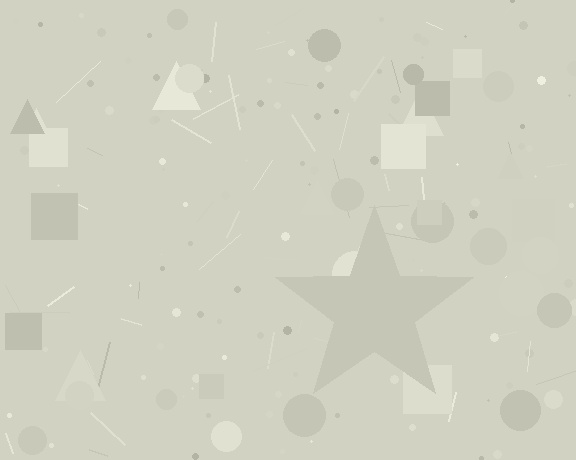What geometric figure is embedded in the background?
A star is embedded in the background.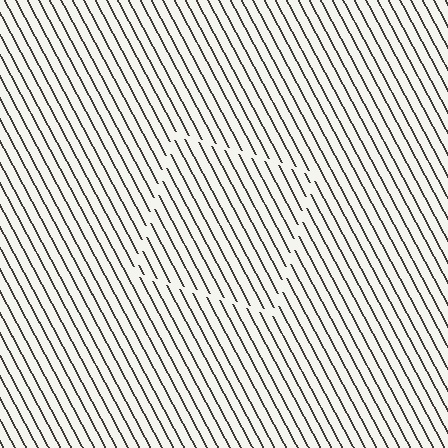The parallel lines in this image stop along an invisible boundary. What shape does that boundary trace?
An illusory square. The interior of the shape contains the same grating, shifted by half a period — the contour is defined by the phase discontinuity where line-ends from the inner and outer gratings abut.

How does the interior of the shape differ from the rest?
The interior of the shape contains the same grating, shifted by half a period — the contour is defined by the phase discontinuity where line-ends from the inner and outer gratings abut.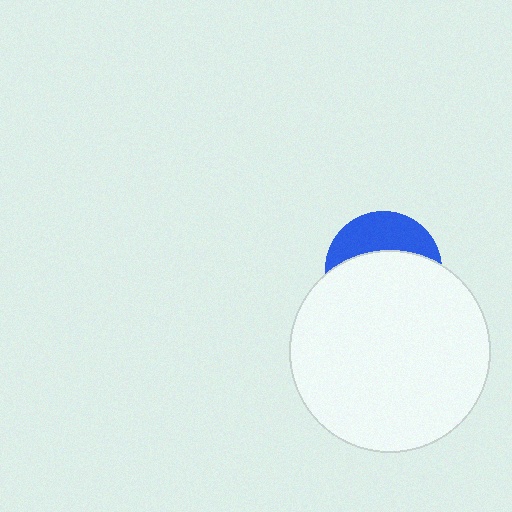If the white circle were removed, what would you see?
You would see the complete blue circle.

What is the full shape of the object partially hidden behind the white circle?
The partially hidden object is a blue circle.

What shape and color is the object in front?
The object in front is a white circle.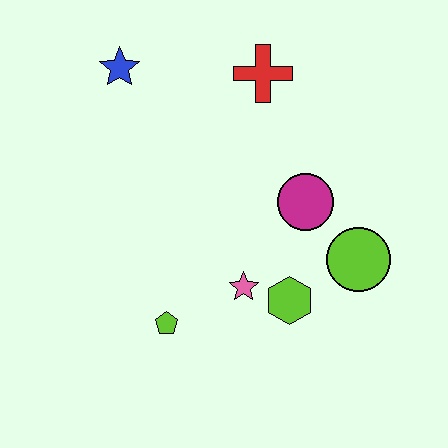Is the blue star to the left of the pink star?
Yes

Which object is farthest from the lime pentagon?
The red cross is farthest from the lime pentagon.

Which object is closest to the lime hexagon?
The pink star is closest to the lime hexagon.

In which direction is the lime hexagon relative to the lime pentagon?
The lime hexagon is to the right of the lime pentagon.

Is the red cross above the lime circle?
Yes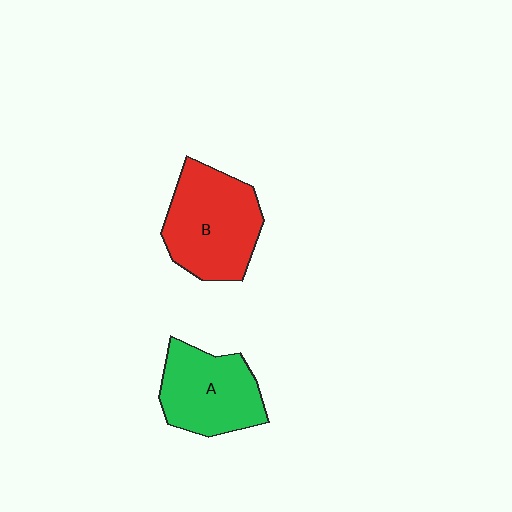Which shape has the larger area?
Shape B (red).